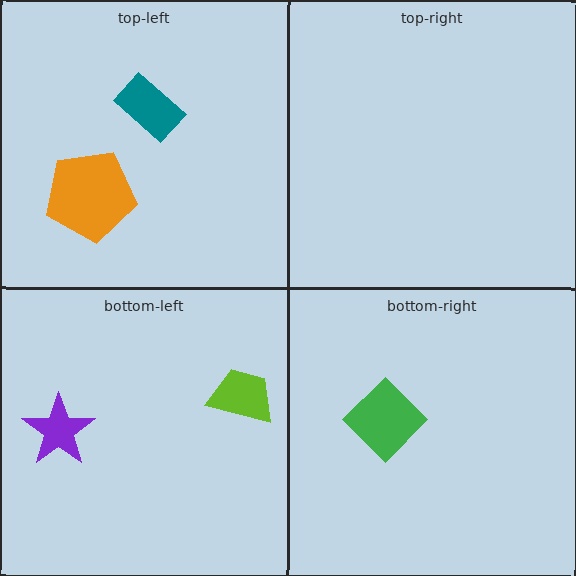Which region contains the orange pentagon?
The top-left region.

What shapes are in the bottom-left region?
The lime trapezoid, the purple star.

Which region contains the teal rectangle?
The top-left region.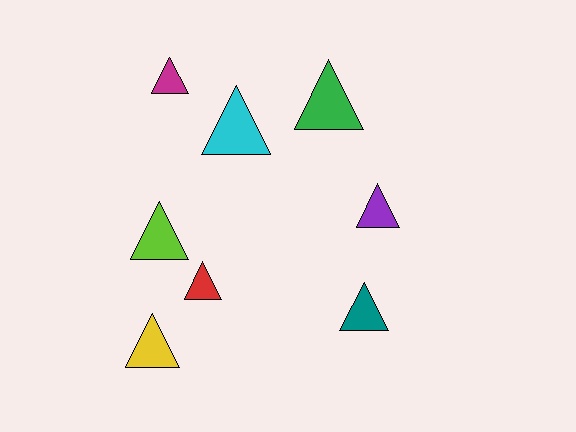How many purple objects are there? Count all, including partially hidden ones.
There is 1 purple object.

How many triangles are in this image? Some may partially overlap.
There are 8 triangles.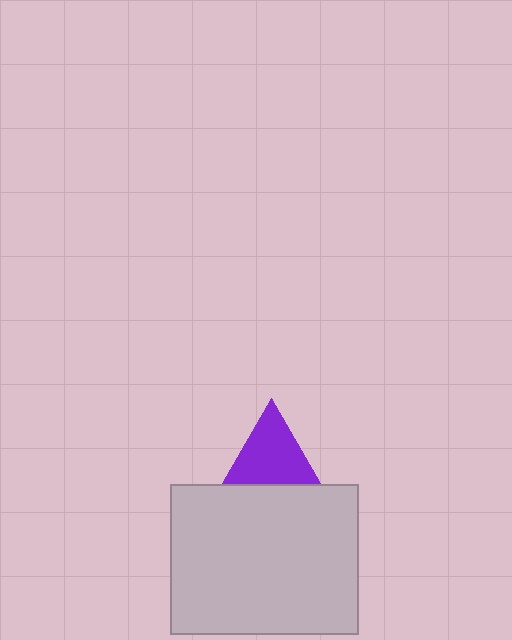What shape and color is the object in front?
The object in front is a light gray rectangle.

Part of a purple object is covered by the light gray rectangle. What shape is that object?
It is a triangle.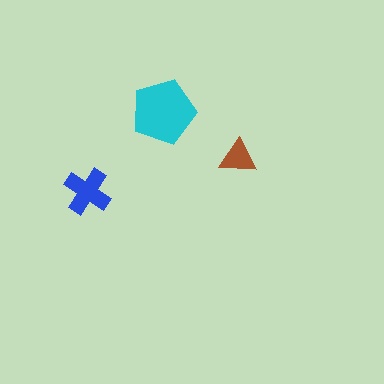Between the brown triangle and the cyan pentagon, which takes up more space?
The cyan pentagon.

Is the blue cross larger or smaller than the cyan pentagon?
Smaller.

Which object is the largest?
The cyan pentagon.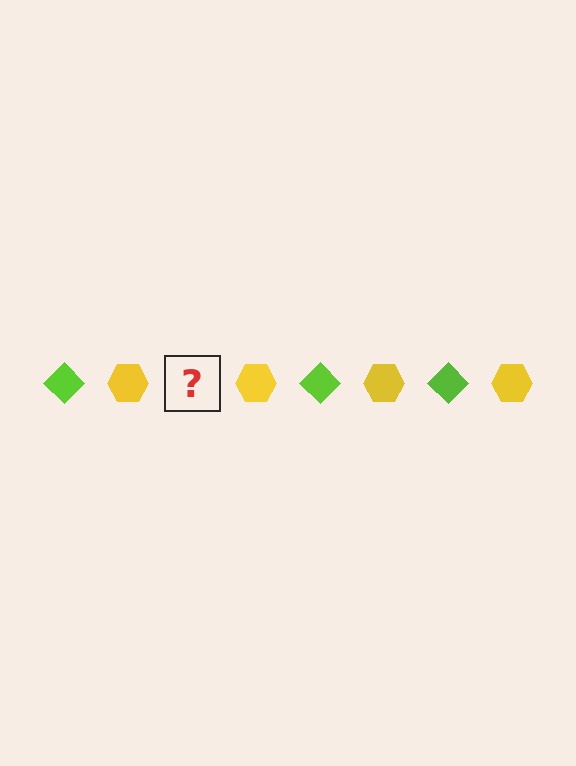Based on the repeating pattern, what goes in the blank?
The blank should be a lime diamond.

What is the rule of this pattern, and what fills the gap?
The rule is that the pattern alternates between lime diamond and yellow hexagon. The gap should be filled with a lime diamond.